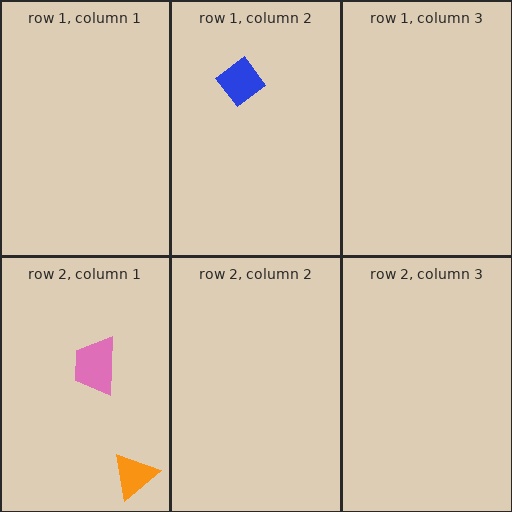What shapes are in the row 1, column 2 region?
The blue diamond.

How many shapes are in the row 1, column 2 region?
1.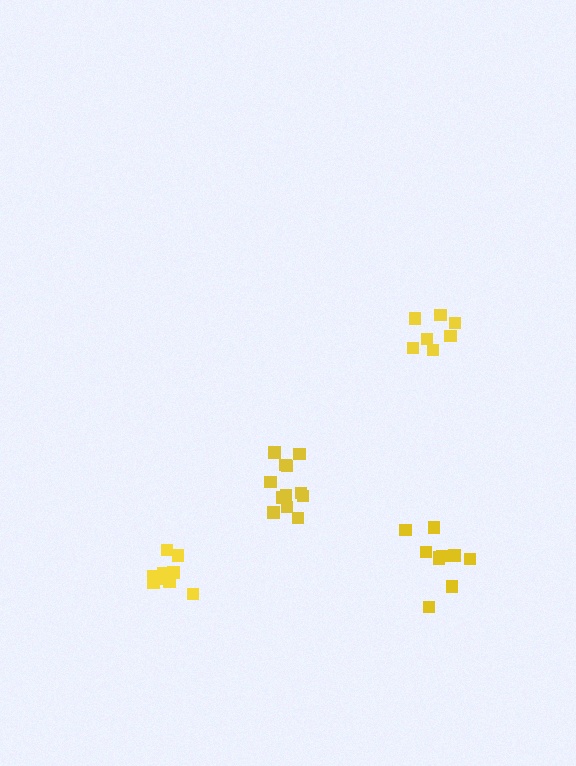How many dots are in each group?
Group 1: 10 dots, Group 2: 12 dots, Group 3: 10 dots, Group 4: 7 dots (39 total).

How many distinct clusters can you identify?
There are 4 distinct clusters.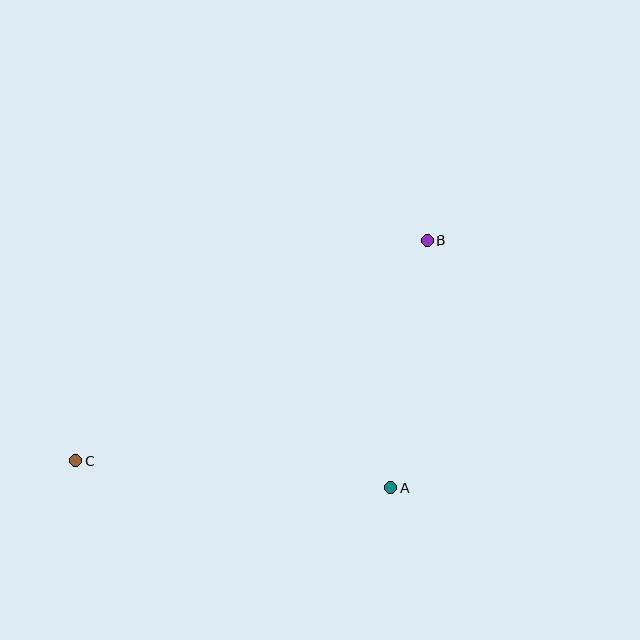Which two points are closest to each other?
Points A and B are closest to each other.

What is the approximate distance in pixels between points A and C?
The distance between A and C is approximately 317 pixels.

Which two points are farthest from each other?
Points B and C are farthest from each other.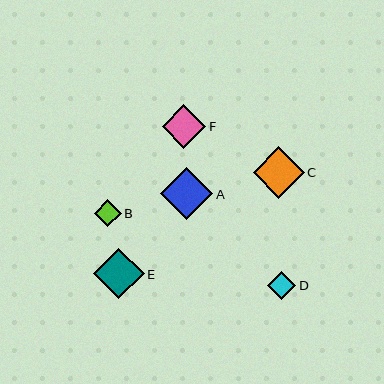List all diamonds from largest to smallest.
From largest to smallest: A, C, E, F, D, B.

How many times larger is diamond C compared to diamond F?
Diamond C is approximately 1.2 times the size of diamond F.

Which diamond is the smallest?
Diamond B is the smallest with a size of approximately 27 pixels.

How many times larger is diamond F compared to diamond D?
Diamond F is approximately 1.6 times the size of diamond D.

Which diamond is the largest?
Diamond A is the largest with a size of approximately 52 pixels.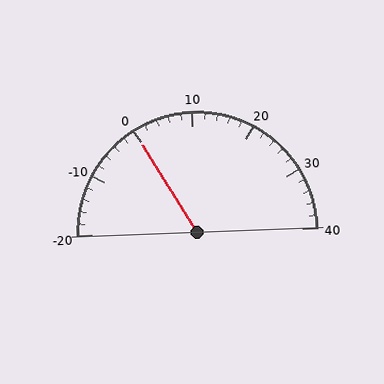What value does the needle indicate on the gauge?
The needle indicates approximately 0.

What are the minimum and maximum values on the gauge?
The gauge ranges from -20 to 40.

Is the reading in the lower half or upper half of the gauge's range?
The reading is in the lower half of the range (-20 to 40).